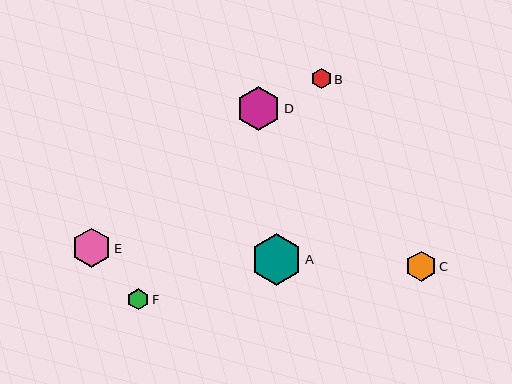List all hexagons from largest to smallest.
From largest to smallest: A, D, E, C, F, B.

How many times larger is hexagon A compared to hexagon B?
Hexagon A is approximately 2.5 times the size of hexagon B.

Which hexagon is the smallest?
Hexagon B is the smallest with a size of approximately 20 pixels.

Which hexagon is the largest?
Hexagon A is the largest with a size of approximately 51 pixels.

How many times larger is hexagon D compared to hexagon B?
Hexagon D is approximately 2.2 times the size of hexagon B.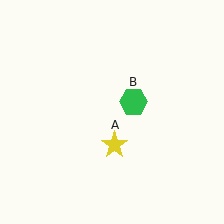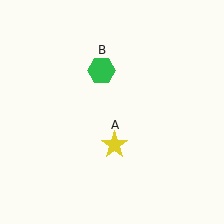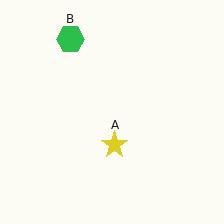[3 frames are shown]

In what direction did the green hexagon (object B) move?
The green hexagon (object B) moved up and to the left.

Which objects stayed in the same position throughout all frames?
Yellow star (object A) remained stationary.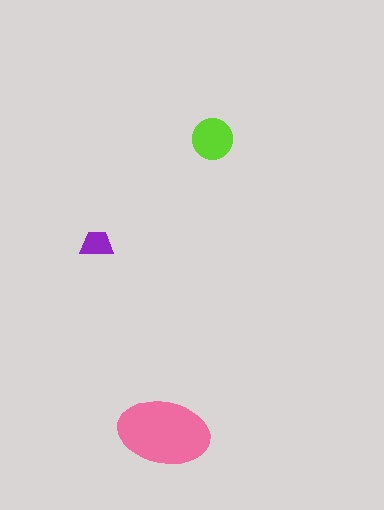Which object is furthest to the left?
The purple trapezoid is leftmost.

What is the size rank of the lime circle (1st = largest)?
2nd.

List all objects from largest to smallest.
The pink ellipse, the lime circle, the purple trapezoid.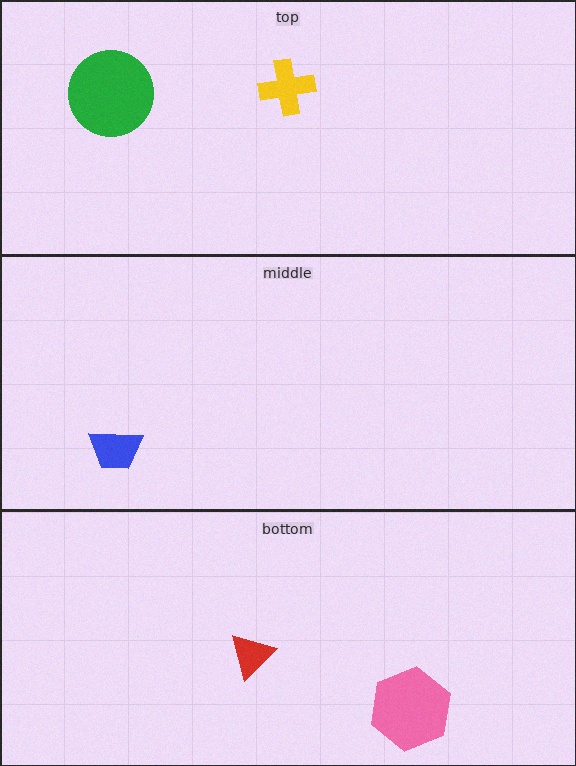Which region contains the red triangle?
The bottom region.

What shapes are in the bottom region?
The red triangle, the pink hexagon.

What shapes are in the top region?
The green circle, the yellow cross.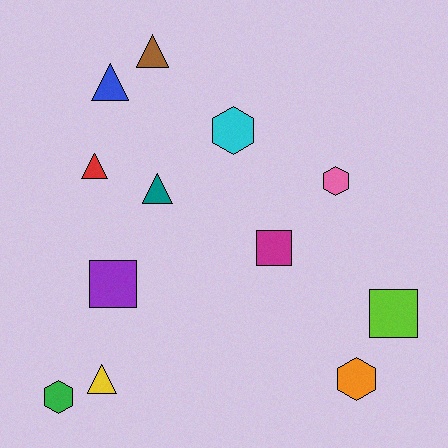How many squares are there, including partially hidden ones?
There are 3 squares.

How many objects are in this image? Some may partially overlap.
There are 12 objects.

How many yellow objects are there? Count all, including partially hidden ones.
There is 1 yellow object.